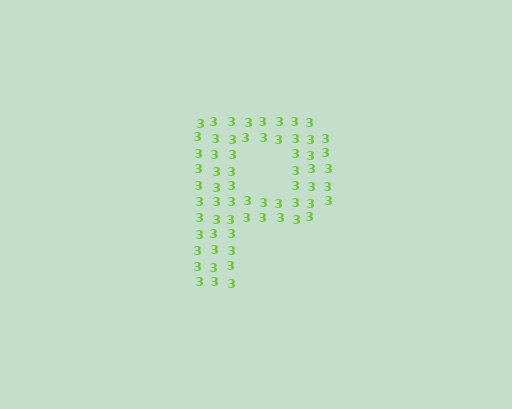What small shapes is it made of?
It is made of small digit 3's.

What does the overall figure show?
The overall figure shows the letter P.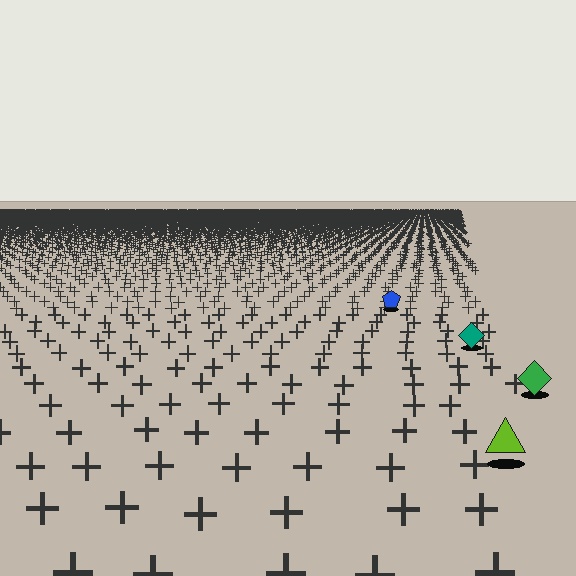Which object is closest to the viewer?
The lime triangle is closest. The texture marks near it are larger and more spread out.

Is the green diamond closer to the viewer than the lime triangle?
No. The lime triangle is closer — you can tell from the texture gradient: the ground texture is coarser near it.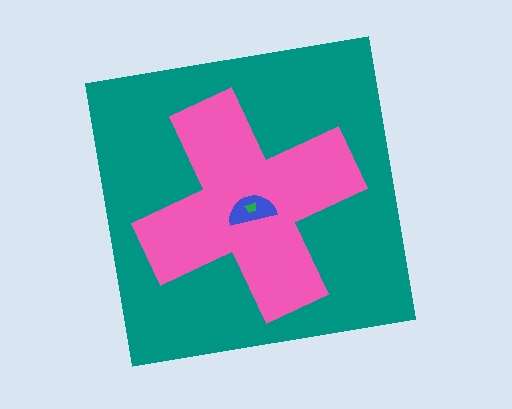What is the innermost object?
The green trapezoid.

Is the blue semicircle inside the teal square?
Yes.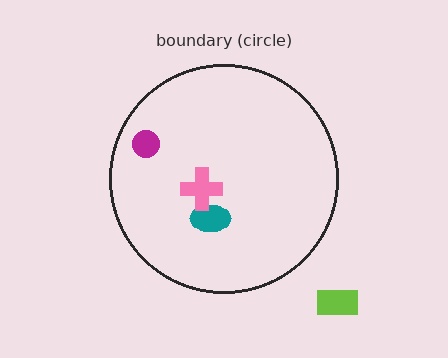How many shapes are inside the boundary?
3 inside, 1 outside.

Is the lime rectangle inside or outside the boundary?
Outside.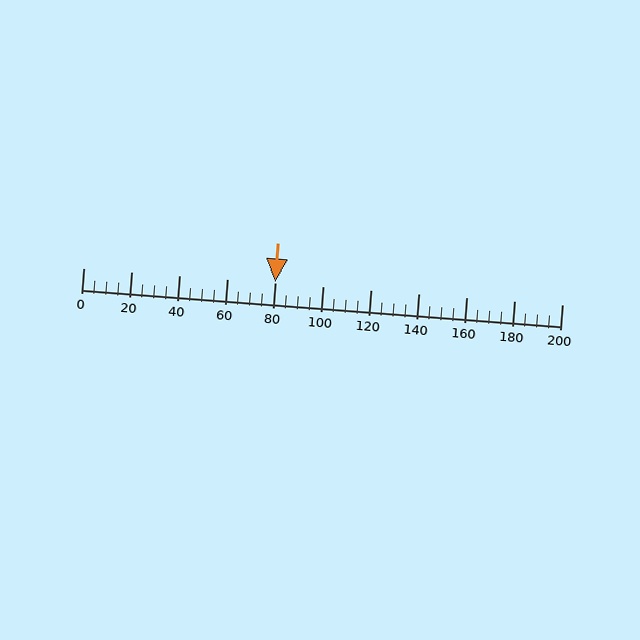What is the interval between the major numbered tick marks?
The major tick marks are spaced 20 units apart.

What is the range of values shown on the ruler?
The ruler shows values from 0 to 200.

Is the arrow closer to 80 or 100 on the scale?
The arrow is closer to 80.